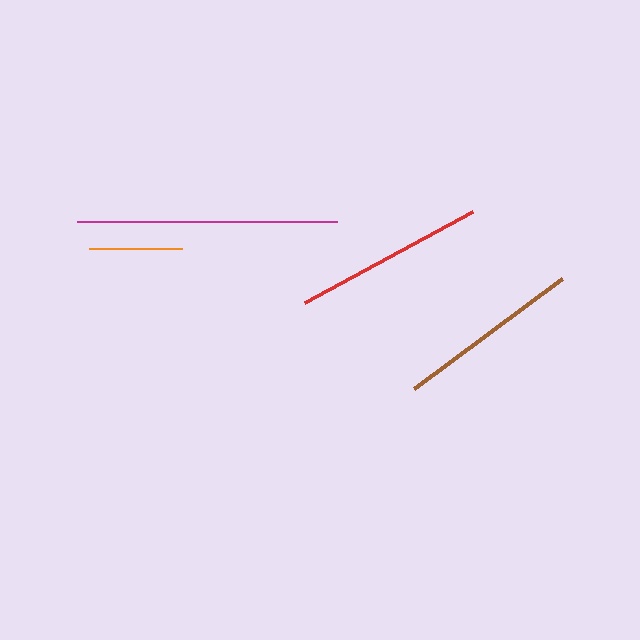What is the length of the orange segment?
The orange segment is approximately 94 pixels long.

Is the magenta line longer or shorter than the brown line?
The magenta line is longer than the brown line.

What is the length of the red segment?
The red segment is approximately 190 pixels long.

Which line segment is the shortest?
The orange line is the shortest at approximately 94 pixels.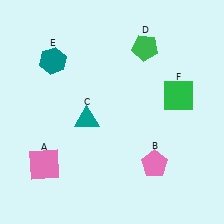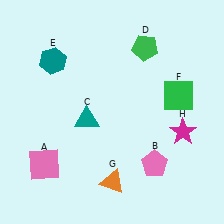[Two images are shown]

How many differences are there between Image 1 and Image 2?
There are 2 differences between the two images.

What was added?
An orange triangle (G), a magenta star (H) were added in Image 2.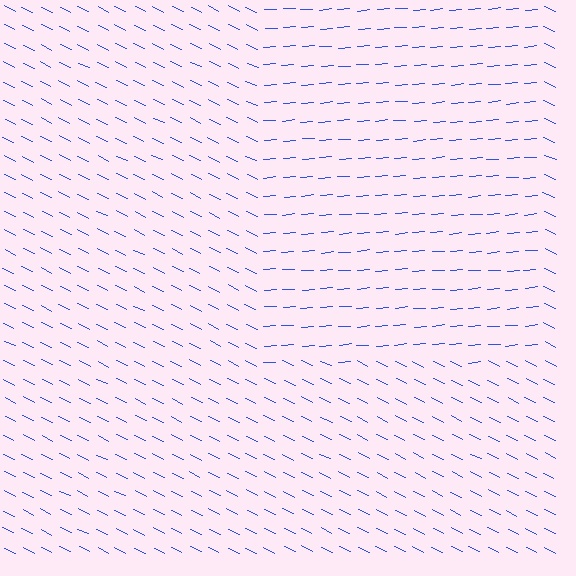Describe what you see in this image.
The image is filled with small blue line segments. A rectangle region in the image has lines oriented differently from the surrounding lines, creating a visible texture boundary.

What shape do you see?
I see a rectangle.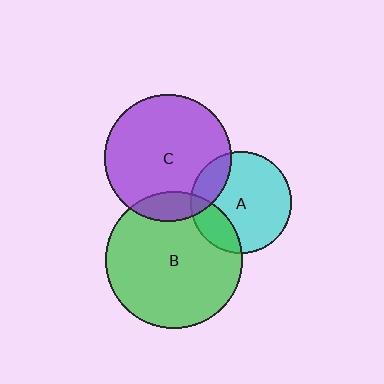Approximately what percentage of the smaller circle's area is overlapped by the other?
Approximately 20%.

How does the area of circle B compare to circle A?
Approximately 1.8 times.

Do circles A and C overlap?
Yes.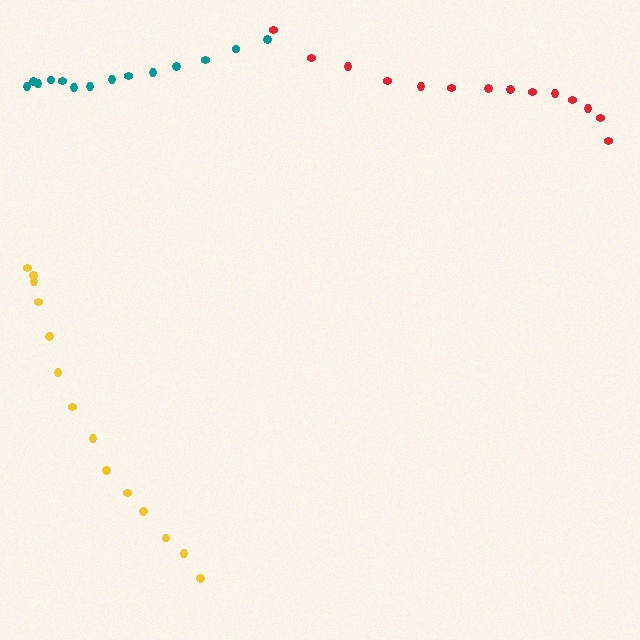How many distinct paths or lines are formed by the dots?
There are 3 distinct paths.